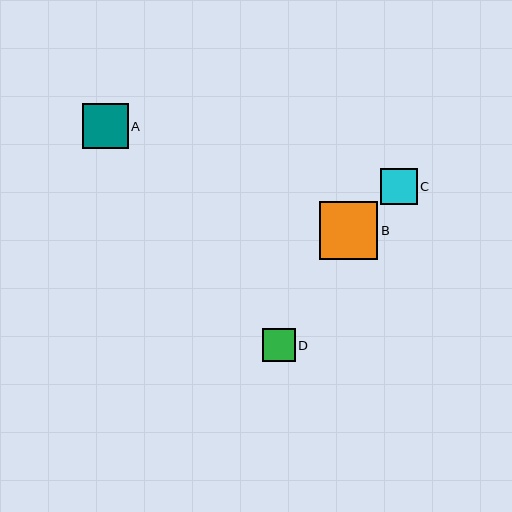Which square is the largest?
Square B is the largest with a size of approximately 58 pixels.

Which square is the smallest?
Square D is the smallest with a size of approximately 33 pixels.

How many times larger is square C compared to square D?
Square C is approximately 1.1 times the size of square D.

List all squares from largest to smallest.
From largest to smallest: B, A, C, D.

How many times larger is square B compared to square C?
Square B is approximately 1.6 times the size of square C.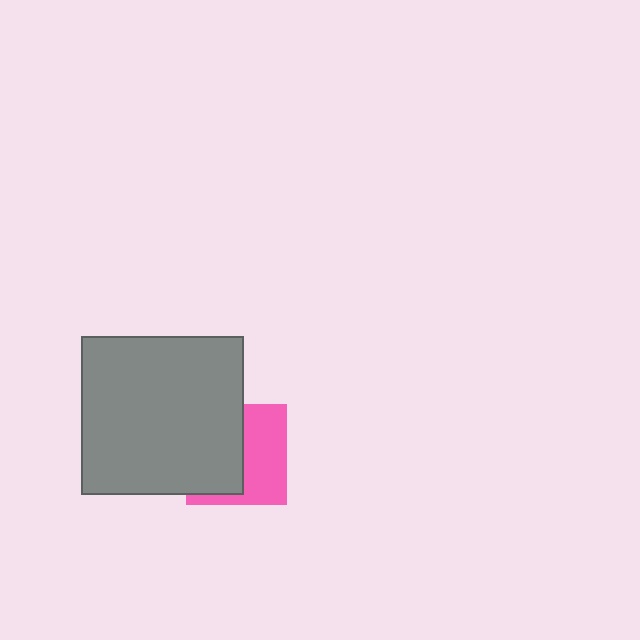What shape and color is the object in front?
The object in front is a gray rectangle.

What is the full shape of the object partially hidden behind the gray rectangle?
The partially hidden object is a pink square.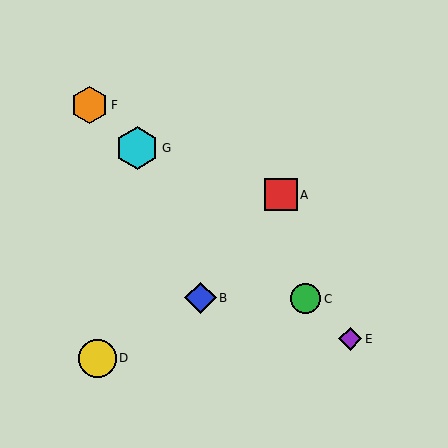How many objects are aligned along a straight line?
4 objects (C, E, F, G) are aligned along a straight line.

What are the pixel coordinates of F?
Object F is at (89, 105).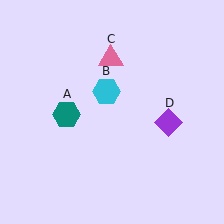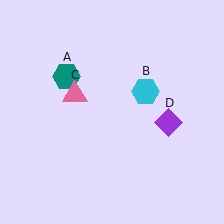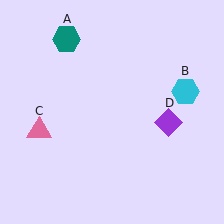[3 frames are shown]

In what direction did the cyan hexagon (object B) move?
The cyan hexagon (object B) moved right.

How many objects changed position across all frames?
3 objects changed position: teal hexagon (object A), cyan hexagon (object B), pink triangle (object C).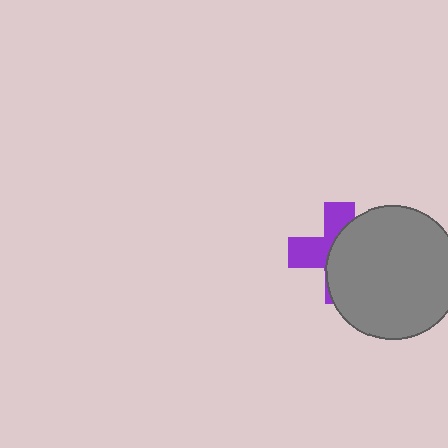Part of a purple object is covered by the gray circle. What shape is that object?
It is a cross.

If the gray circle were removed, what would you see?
You would see the complete purple cross.